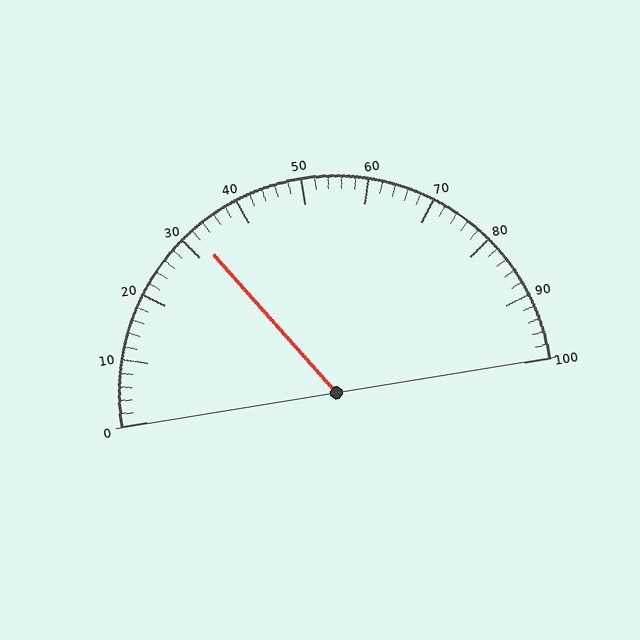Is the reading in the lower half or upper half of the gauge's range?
The reading is in the lower half of the range (0 to 100).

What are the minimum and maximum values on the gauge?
The gauge ranges from 0 to 100.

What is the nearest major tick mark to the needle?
The nearest major tick mark is 30.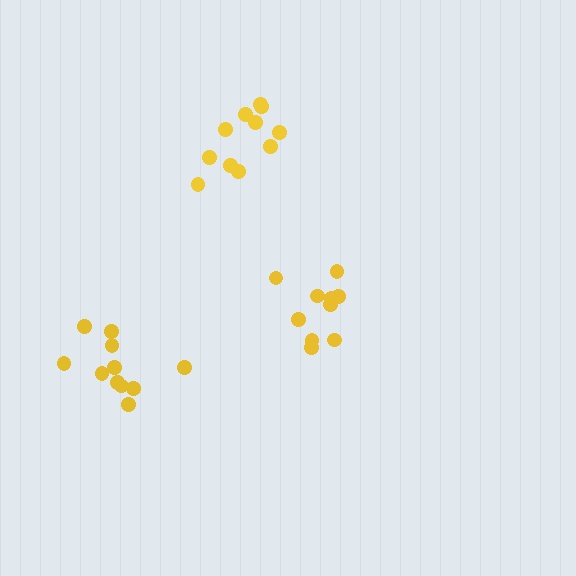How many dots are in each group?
Group 1: 11 dots, Group 2: 10 dots, Group 3: 11 dots (32 total).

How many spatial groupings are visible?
There are 3 spatial groupings.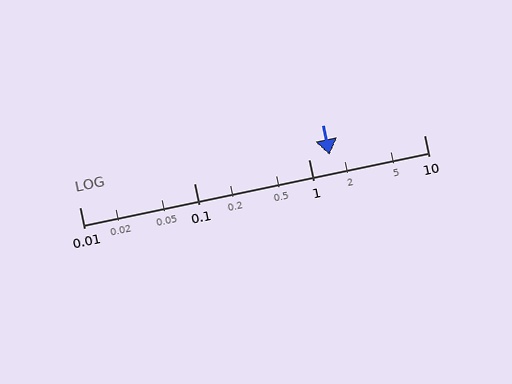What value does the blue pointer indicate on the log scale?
The pointer indicates approximately 1.5.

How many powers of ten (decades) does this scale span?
The scale spans 3 decades, from 0.01 to 10.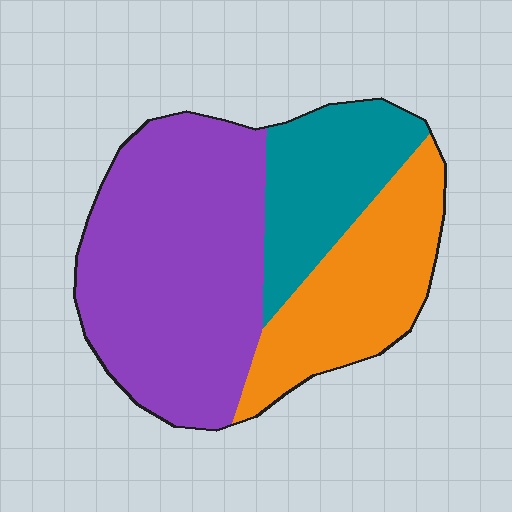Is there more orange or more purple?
Purple.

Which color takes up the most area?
Purple, at roughly 50%.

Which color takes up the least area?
Teal, at roughly 20%.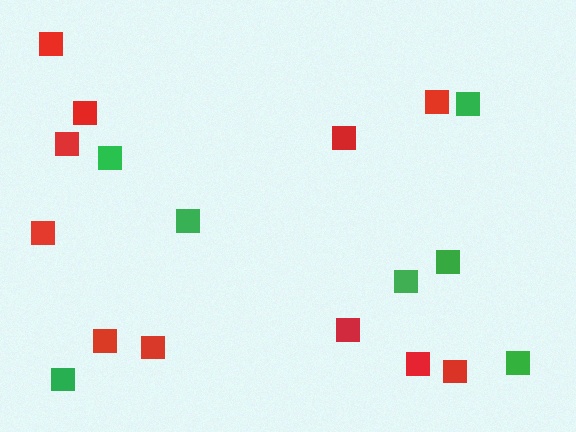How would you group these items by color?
There are 2 groups: one group of green squares (7) and one group of red squares (11).